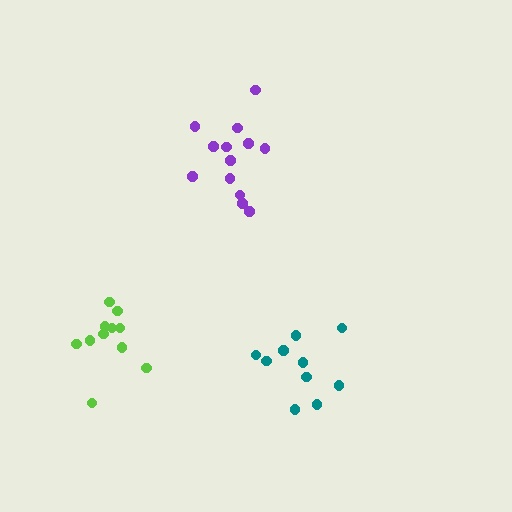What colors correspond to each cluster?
The clusters are colored: purple, teal, lime.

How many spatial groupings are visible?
There are 3 spatial groupings.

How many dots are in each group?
Group 1: 13 dots, Group 2: 10 dots, Group 3: 11 dots (34 total).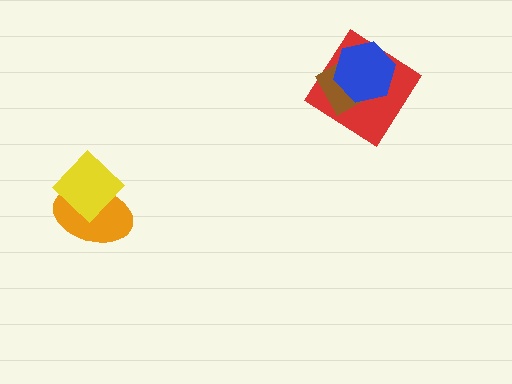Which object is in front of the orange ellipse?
The yellow diamond is in front of the orange ellipse.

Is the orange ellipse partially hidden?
Yes, it is partially covered by another shape.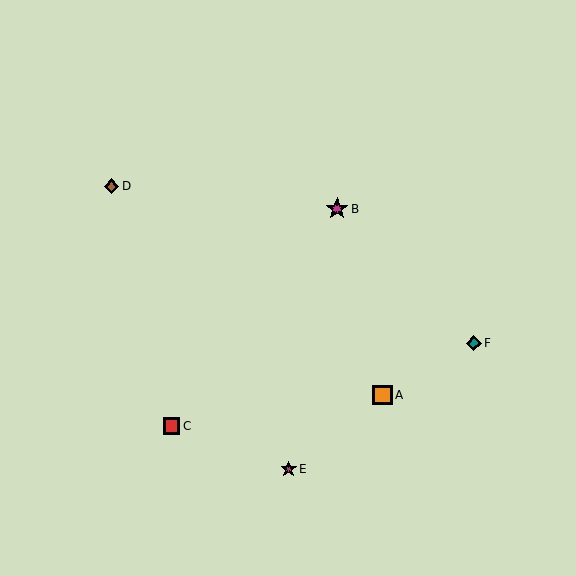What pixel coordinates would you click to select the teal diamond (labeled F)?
Click at (474, 343) to select the teal diamond F.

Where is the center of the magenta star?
The center of the magenta star is at (337, 209).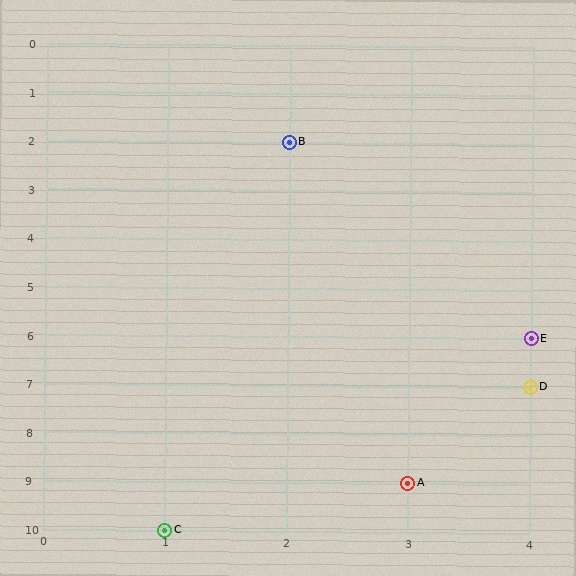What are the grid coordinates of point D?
Point D is at grid coordinates (4, 7).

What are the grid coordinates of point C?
Point C is at grid coordinates (1, 10).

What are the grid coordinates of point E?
Point E is at grid coordinates (4, 6).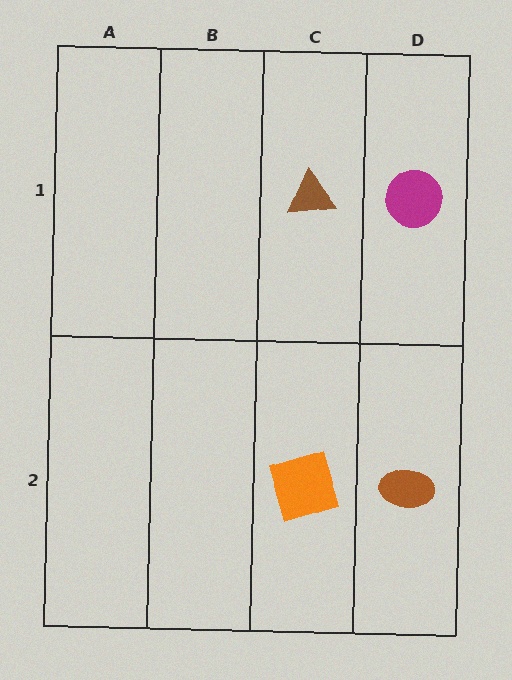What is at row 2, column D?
A brown ellipse.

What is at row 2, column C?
An orange square.